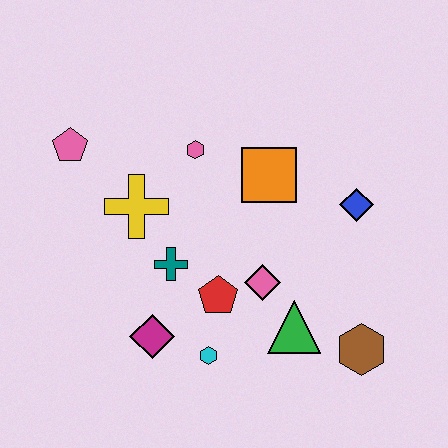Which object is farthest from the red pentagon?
The pink pentagon is farthest from the red pentagon.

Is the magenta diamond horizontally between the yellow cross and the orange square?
Yes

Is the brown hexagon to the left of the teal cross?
No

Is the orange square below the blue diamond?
No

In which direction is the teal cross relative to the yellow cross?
The teal cross is below the yellow cross.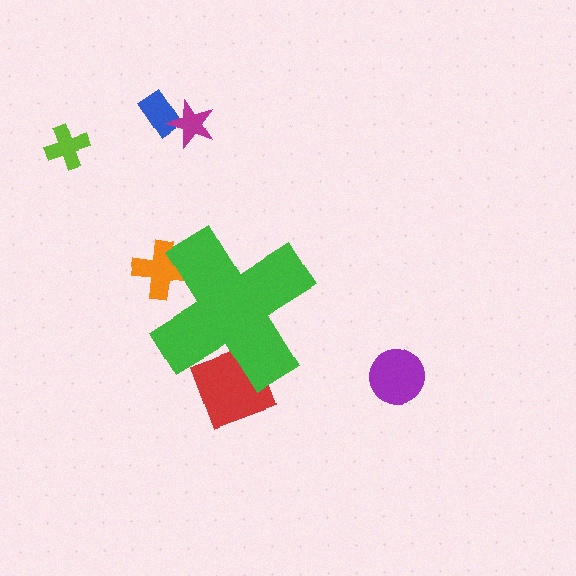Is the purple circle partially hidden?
No, the purple circle is fully visible.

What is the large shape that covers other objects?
A green cross.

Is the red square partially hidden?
Yes, the red square is partially hidden behind the green cross.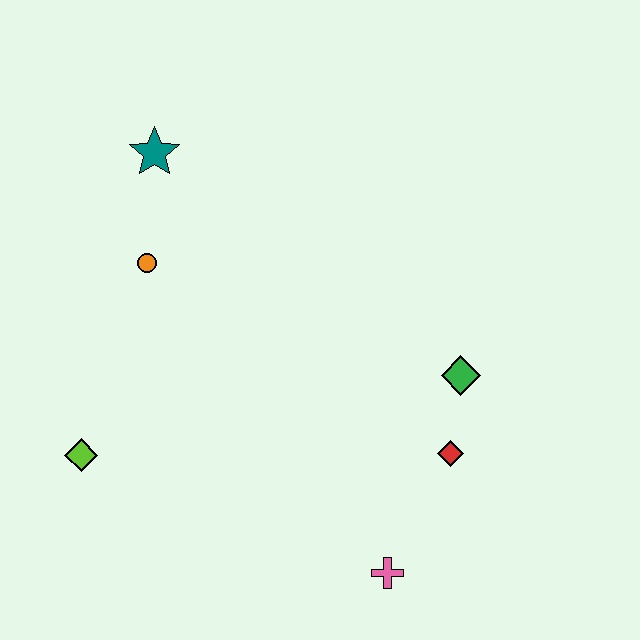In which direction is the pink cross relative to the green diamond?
The pink cross is below the green diamond.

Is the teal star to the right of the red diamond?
No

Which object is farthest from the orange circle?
The pink cross is farthest from the orange circle.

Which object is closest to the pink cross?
The red diamond is closest to the pink cross.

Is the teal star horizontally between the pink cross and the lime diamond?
Yes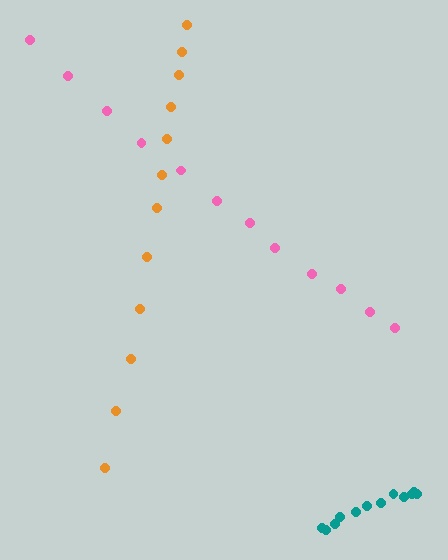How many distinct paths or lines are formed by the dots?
There are 3 distinct paths.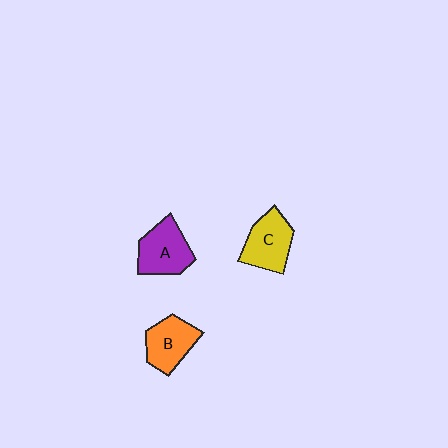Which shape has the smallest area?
Shape B (orange).